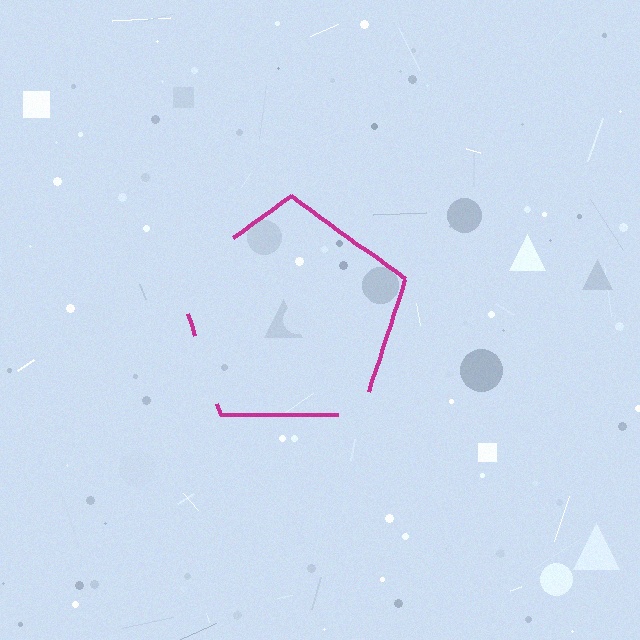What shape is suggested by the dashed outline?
The dashed outline suggests a pentagon.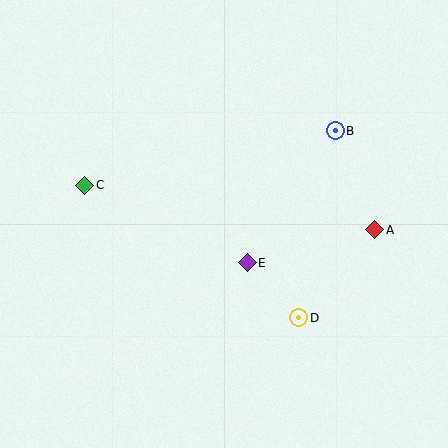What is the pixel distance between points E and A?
The distance between E and A is 131 pixels.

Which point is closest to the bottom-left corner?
Point C is closest to the bottom-left corner.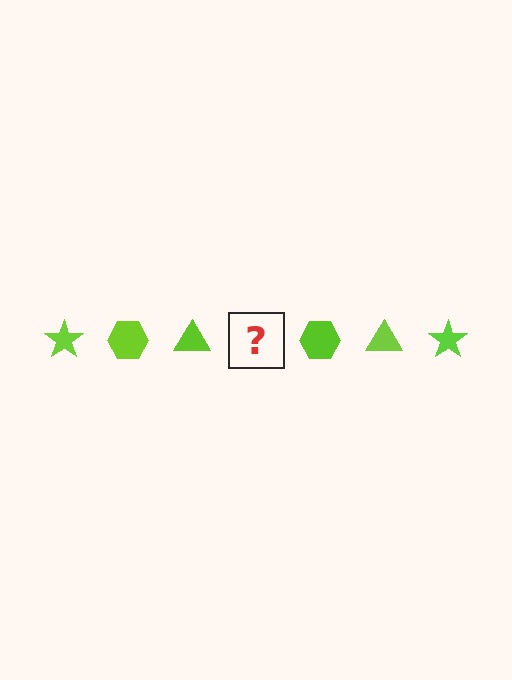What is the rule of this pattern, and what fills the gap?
The rule is that the pattern cycles through star, hexagon, triangle shapes in lime. The gap should be filled with a lime star.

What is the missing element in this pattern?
The missing element is a lime star.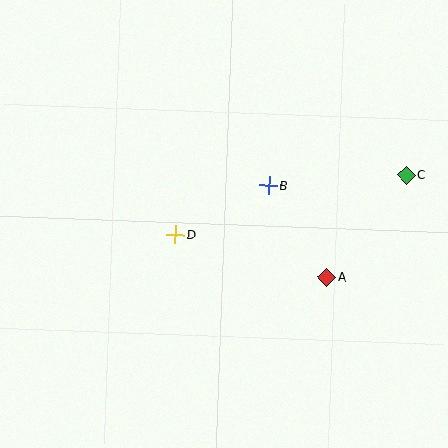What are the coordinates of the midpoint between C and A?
The midpoint between C and A is at (367, 226).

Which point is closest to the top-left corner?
Point D is closest to the top-left corner.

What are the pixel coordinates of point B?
Point B is at (269, 186).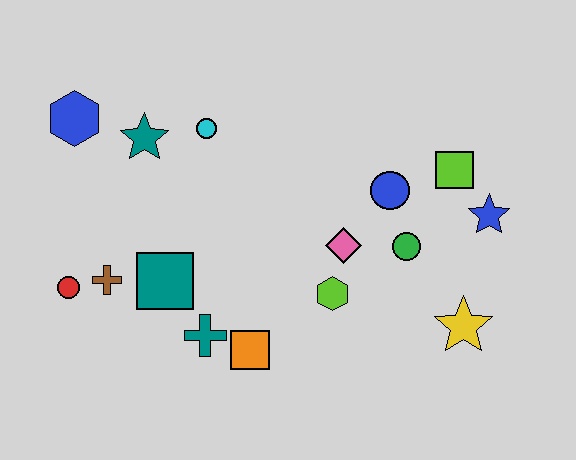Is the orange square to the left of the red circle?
No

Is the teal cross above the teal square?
No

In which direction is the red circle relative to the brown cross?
The red circle is to the left of the brown cross.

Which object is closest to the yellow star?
The green circle is closest to the yellow star.